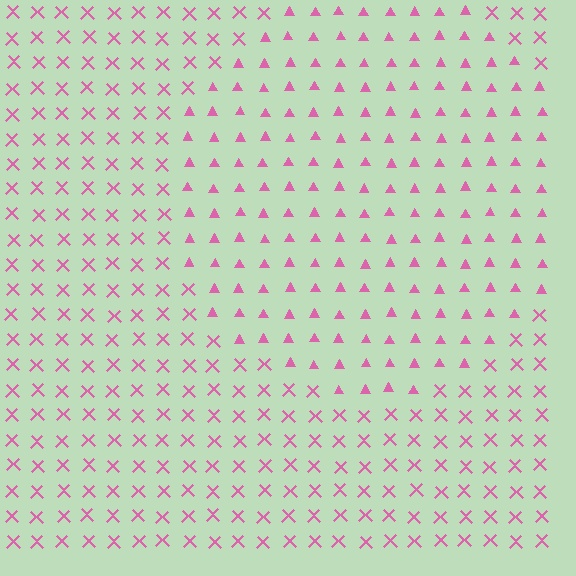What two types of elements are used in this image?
The image uses triangles inside the circle region and X marks outside it.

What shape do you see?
I see a circle.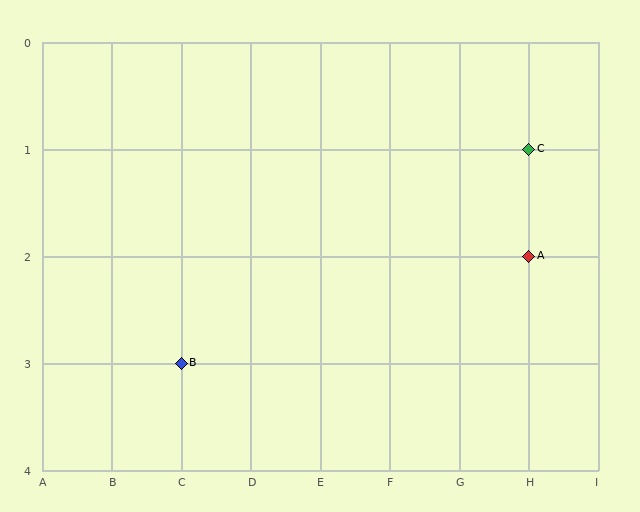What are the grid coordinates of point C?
Point C is at grid coordinates (H, 1).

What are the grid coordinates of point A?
Point A is at grid coordinates (H, 2).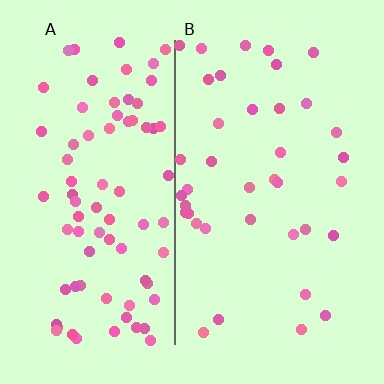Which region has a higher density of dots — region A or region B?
A (the left).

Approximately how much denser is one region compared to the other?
Approximately 2.1× — region A over region B.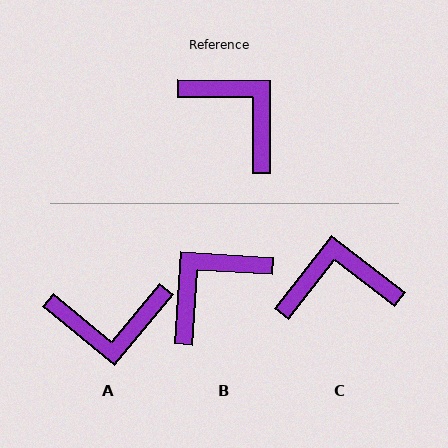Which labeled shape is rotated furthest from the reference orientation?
A, about 129 degrees away.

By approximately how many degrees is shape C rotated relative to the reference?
Approximately 53 degrees counter-clockwise.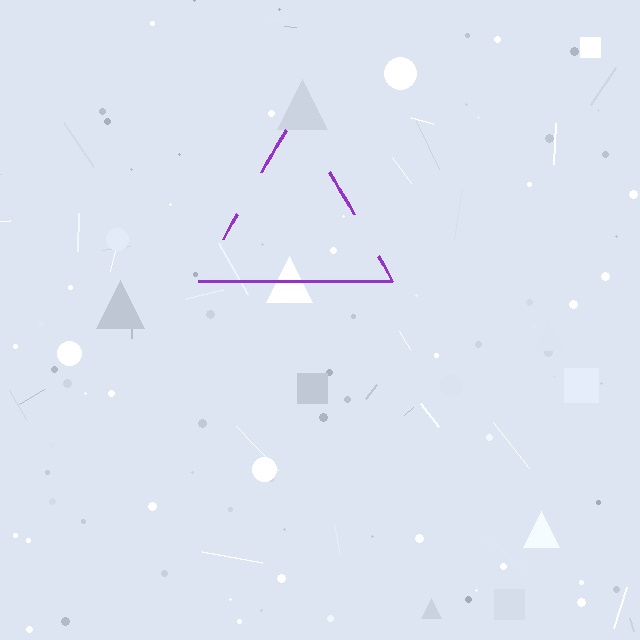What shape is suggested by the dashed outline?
The dashed outline suggests a triangle.